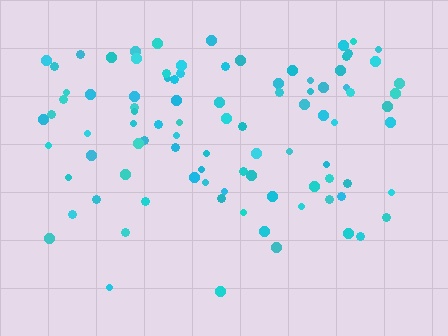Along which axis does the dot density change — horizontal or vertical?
Vertical.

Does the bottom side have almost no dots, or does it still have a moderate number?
Still a moderate number, just noticeably fewer than the top.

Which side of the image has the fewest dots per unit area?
The bottom.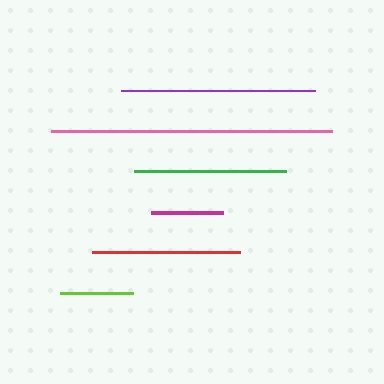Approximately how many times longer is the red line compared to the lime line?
The red line is approximately 2.0 times the length of the lime line.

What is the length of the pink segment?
The pink segment is approximately 281 pixels long.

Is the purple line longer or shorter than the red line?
The purple line is longer than the red line.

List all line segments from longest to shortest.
From longest to shortest: pink, purple, green, red, lime, magenta.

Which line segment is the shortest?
The magenta line is the shortest at approximately 72 pixels.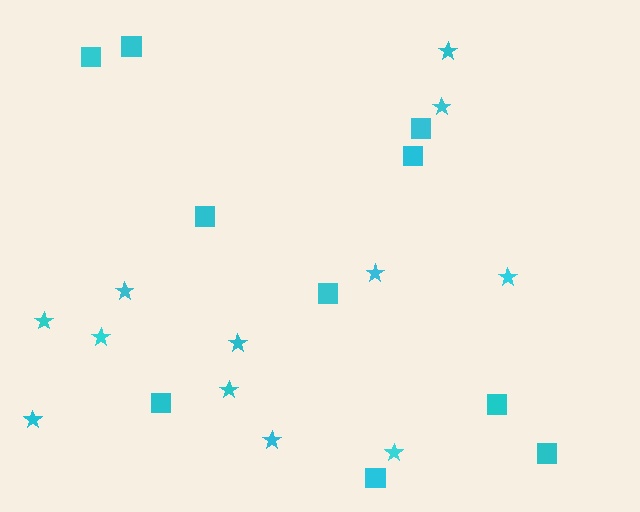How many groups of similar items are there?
There are 2 groups: one group of stars (12) and one group of squares (10).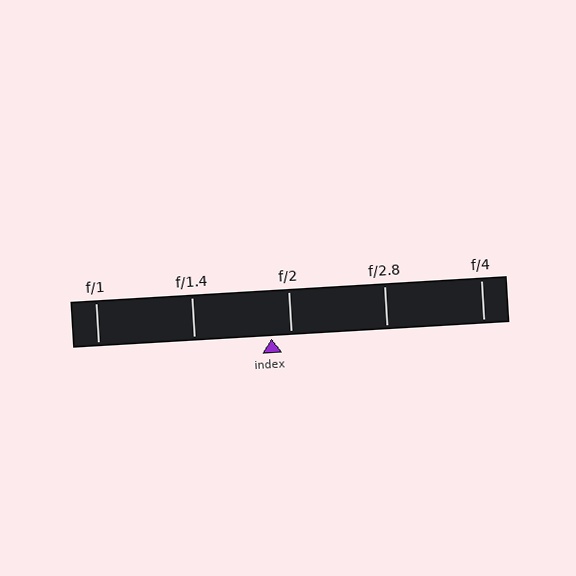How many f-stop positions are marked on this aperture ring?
There are 5 f-stop positions marked.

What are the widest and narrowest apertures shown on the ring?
The widest aperture shown is f/1 and the narrowest is f/4.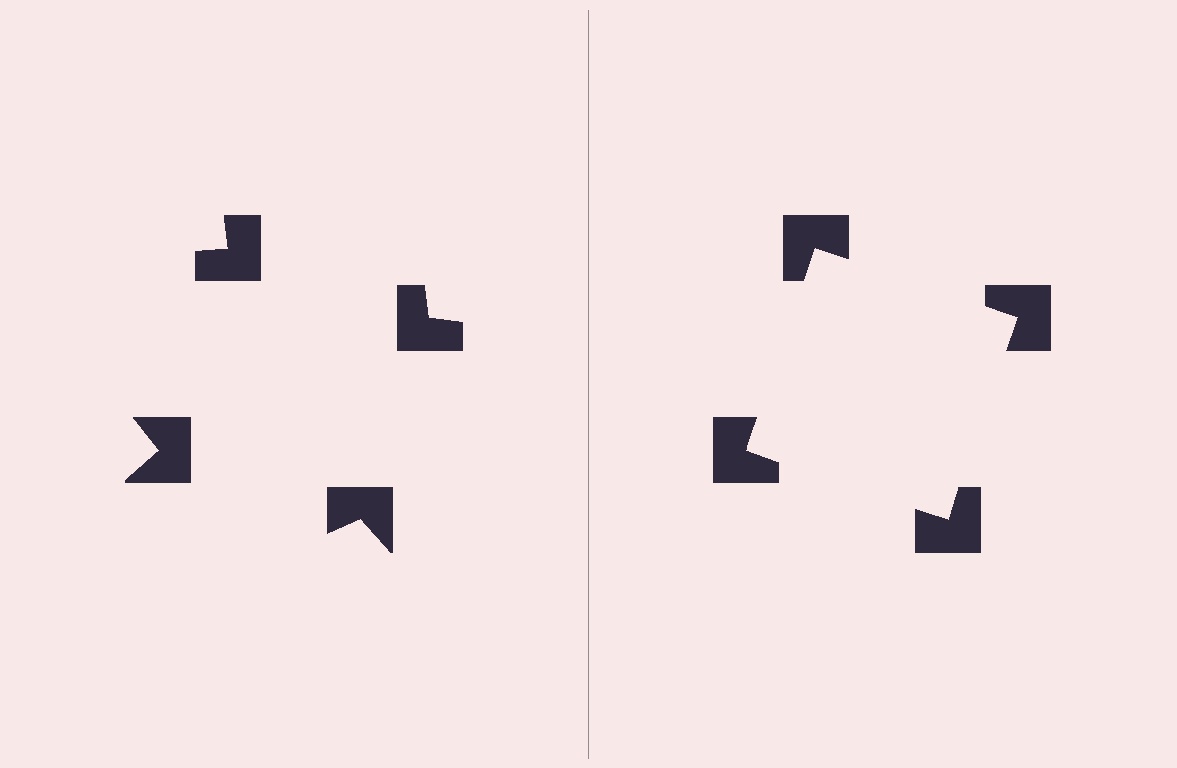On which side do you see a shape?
An illusory square appears on the right side. On the left side the wedge cuts are rotated, so no coherent shape forms.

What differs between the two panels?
The notched squares are positioned identically on both sides; only the wedge orientations differ. On the right they align to a square; on the left they are misaligned.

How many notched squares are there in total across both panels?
8 — 4 on each side.